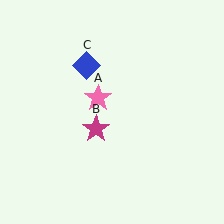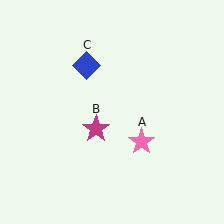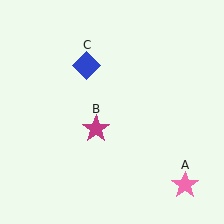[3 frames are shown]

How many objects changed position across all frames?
1 object changed position: pink star (object A).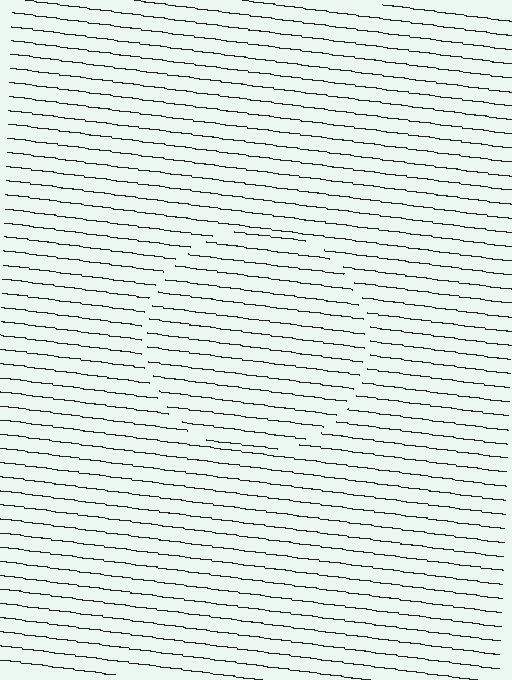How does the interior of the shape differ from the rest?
The interior of the shape contains the same grating, shifted by half a period — the contour is defined by the phase discontinuity where line-ends from the inner and outer gratings abut.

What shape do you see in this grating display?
An illusory circle. The interior of the shape contains the same grating, shifted by half a period — the contour is defined by the phase discontinuity where line-ends from the inner and outer gratings abut.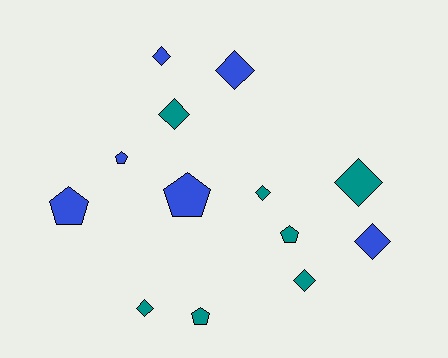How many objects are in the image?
There are 13 objects.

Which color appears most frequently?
Teal, with 7 objects.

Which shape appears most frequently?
Diamond, with 8 objects.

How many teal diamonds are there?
There are 5 teal diamonds.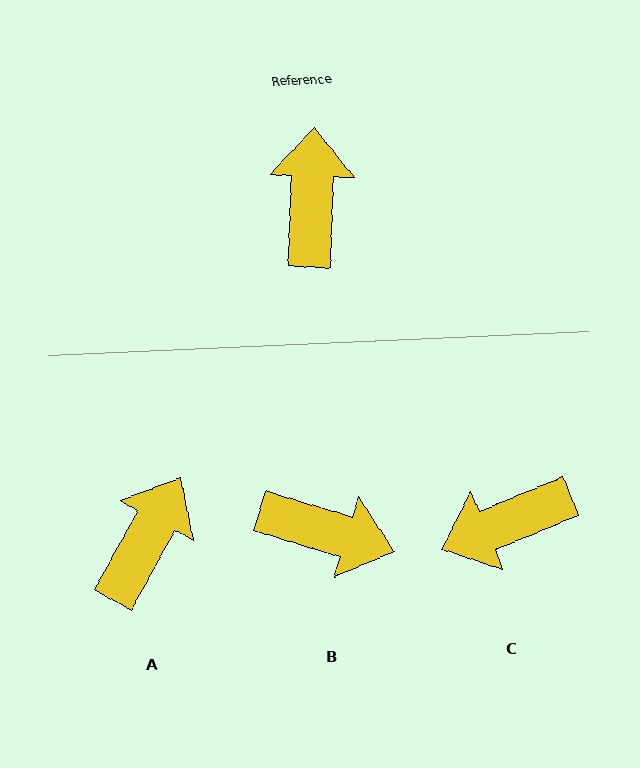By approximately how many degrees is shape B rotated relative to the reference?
Approximately 104 degrees clockwise.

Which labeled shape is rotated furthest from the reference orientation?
C, about 115 degrees away.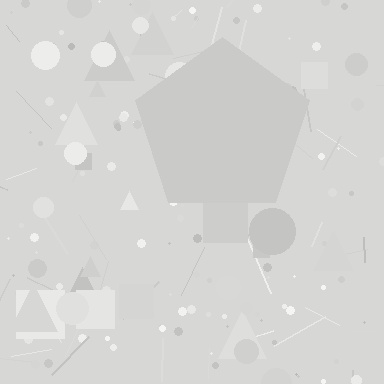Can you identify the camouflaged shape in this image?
The camouflaged shape is a pentagon.